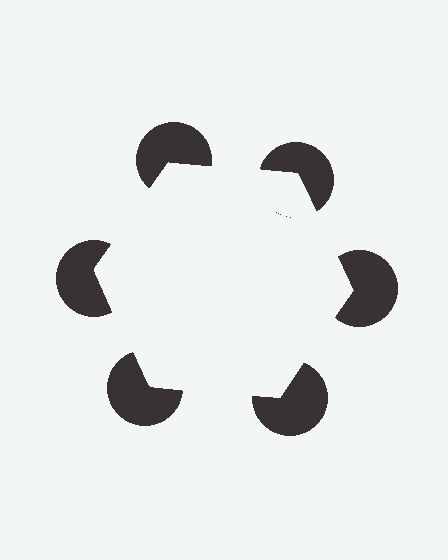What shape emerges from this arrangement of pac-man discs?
An illusory hexagon — its edges are inferred from the aligned wedge cuts in the pac-man discs, not physically drawn.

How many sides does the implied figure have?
6 sides.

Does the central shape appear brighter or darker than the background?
It typically appears slightly brighter than the background, even though no actual brightness change is drawn.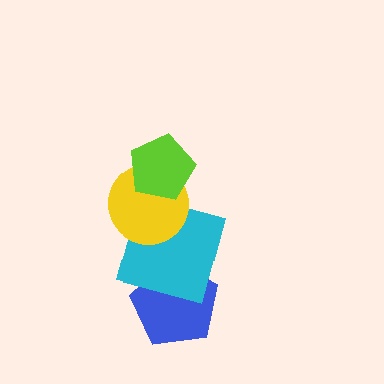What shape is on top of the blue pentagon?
The cyan square is on top of the blue pentagon.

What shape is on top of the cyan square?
The yellow circle is on top of the cyan square.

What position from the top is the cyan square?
The cyan square is 3rd from the top.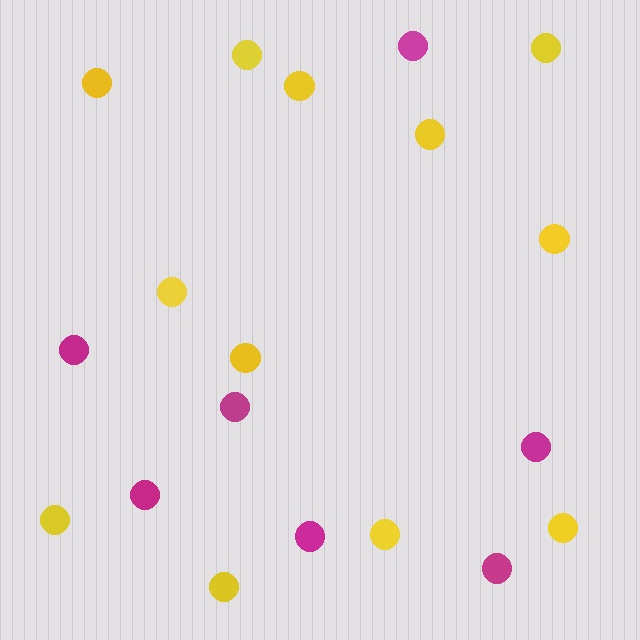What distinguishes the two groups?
There are 2 groups: one group of yellow circles (12) and one group of magenta circles (7).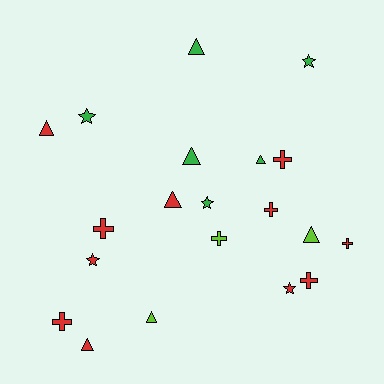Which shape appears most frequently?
Triangle, with 8 objects.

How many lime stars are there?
There are no lime stars.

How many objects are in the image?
There are 20 objects.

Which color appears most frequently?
Red, with 11 objects.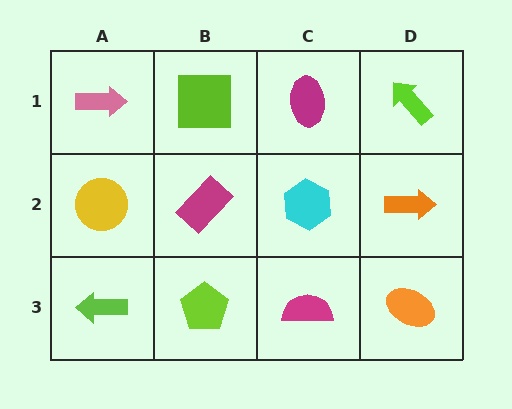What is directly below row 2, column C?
A magenta semicircle.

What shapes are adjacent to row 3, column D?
An orange arrow (row 2, column D), a magenta semicircle (row 3, column C).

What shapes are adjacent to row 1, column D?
An orange arrow (row 2, column D), a magenta ellipse (row 1, column C).